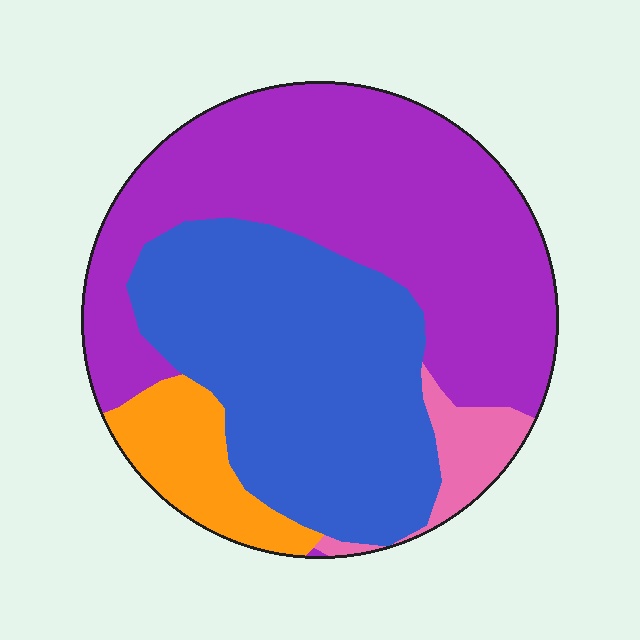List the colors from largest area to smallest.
From largest to smallest: purple, blue, orange, pink.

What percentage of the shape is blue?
Blue takes up between a third and a half of the shape.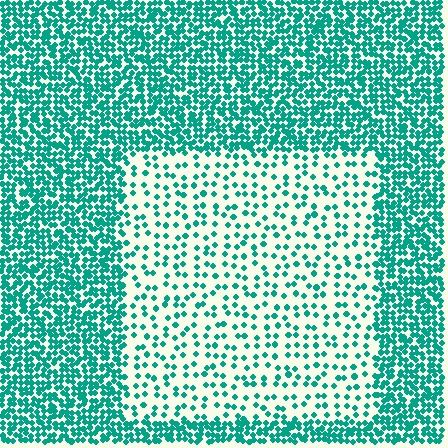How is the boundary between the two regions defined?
The boundary is defined by a change in element density (approximately 3.0x ratio). All elements are the same color, size, and shape.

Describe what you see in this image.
The image contains small teal elements arranged at two different densities. A rectangle-shaped region is visible where the elements are less densely packed than the surrounding area.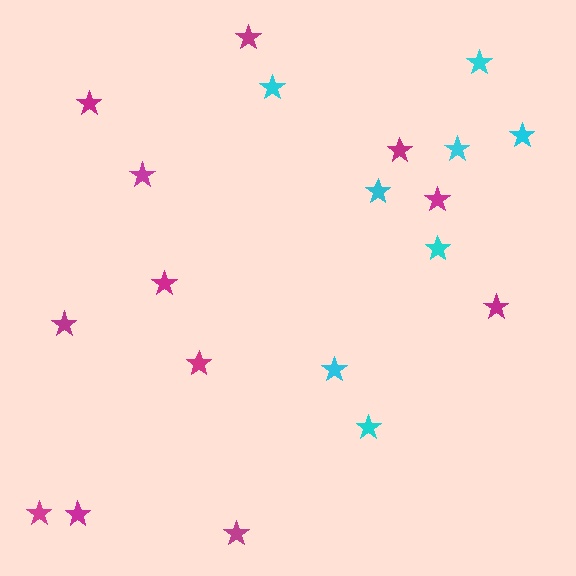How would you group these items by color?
There are 2 groups: one group of cyan stars (8) and one group of magenta stars (12).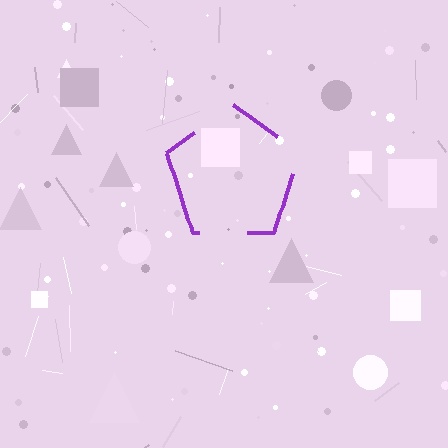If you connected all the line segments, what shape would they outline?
They would outline a pentagon.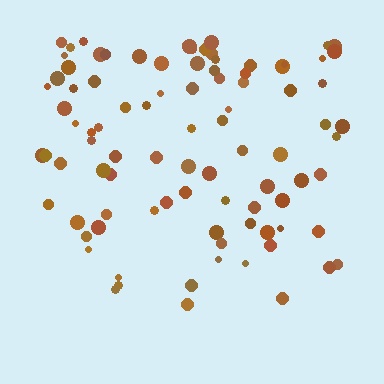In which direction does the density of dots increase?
From bottom to top, with the top side densest.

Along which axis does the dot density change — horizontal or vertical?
Vertical.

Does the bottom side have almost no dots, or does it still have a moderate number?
Still a moderate number, just noticeably fewer than the top.